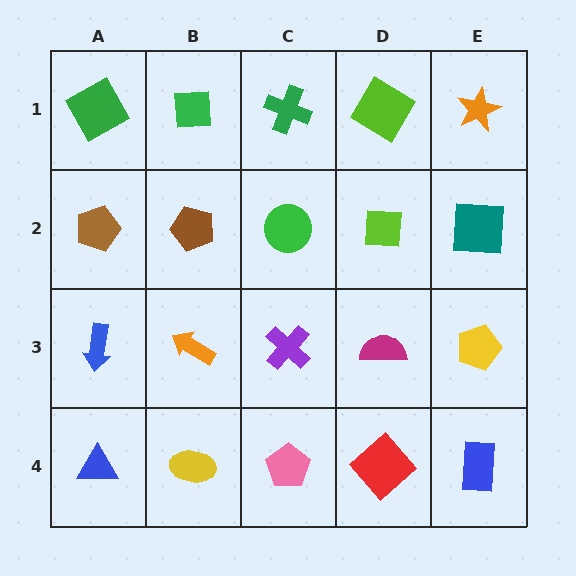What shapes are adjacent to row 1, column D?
A lime square (row 2, column D), a green cross (row 1, column C), an orange star (row 1, column E).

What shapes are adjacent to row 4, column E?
A yellow pentagon (row 3, column E), a red diamond (row 4, column D).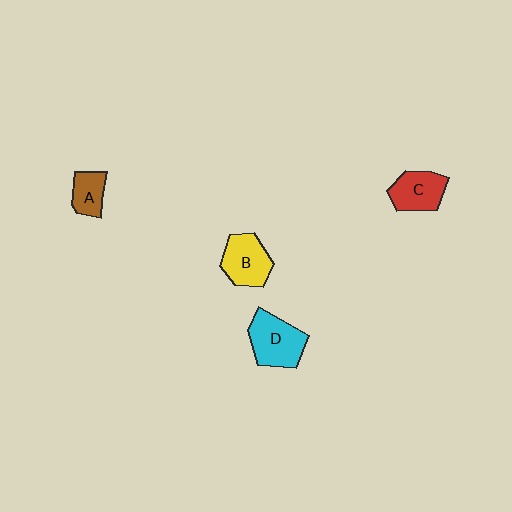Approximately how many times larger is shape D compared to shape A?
Approximately 1.8 times.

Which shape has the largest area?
Shape D (cyan).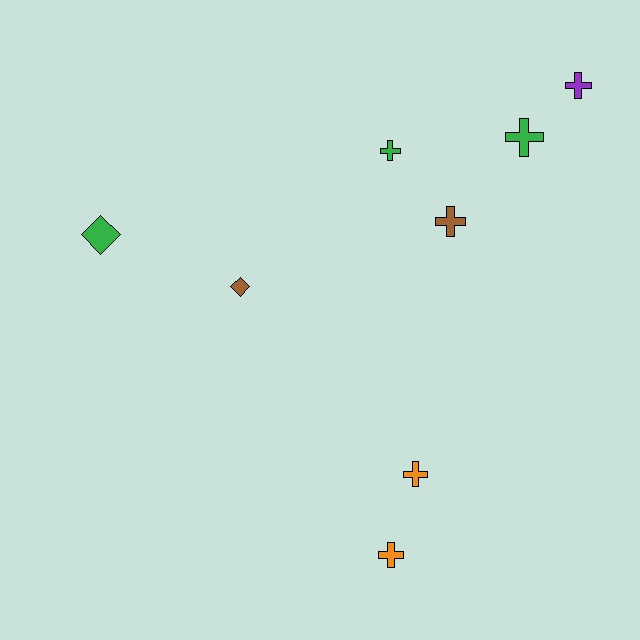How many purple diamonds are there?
There are no purple diamonds.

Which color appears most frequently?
Green, with 3 objects.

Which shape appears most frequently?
Cross, with 6 objects.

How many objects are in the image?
There are 8 objects.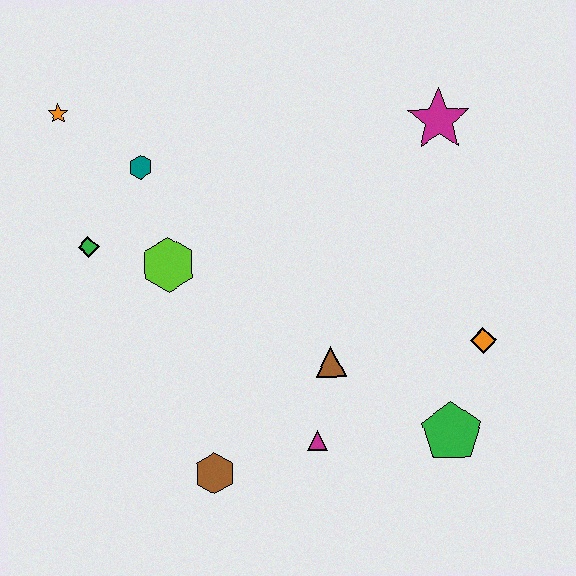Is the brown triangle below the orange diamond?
Yes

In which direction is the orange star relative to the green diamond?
The orange star is above the green diamond.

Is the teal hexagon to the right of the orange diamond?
No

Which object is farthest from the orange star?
The green pentagon is farthest from the orange star.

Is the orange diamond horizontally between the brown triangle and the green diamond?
No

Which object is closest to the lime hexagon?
The green diamond is closest to the lime hexagon.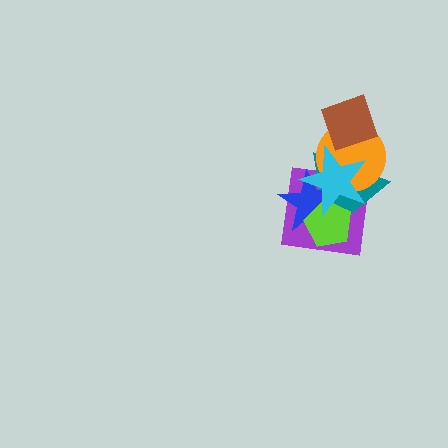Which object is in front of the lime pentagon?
The cyan star is in front of the lime pentagon.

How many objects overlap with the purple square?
5 objects overlap with the purple square.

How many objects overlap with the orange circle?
4 objects overlap with the orange circle.